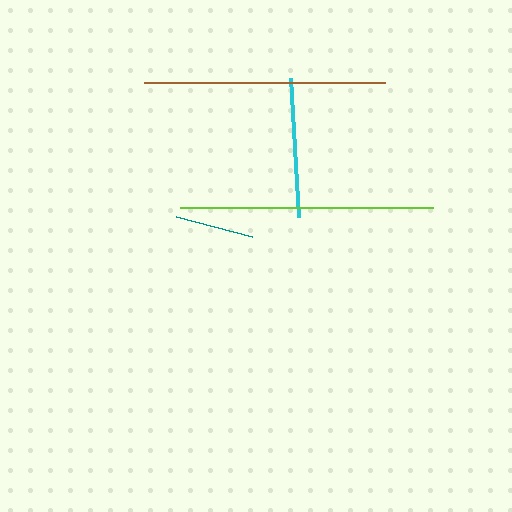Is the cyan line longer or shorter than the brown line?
The brown line is longer than the cyan line.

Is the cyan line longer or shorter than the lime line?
The lime line is longer than the cyan line.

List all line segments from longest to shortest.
From longest to shortest: lime, brown, cyan, teal.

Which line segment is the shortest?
The teal line is the shortest at approximately 78 pixels.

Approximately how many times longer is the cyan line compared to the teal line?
The cyan line is approximately 1.8 times the length of the teal line.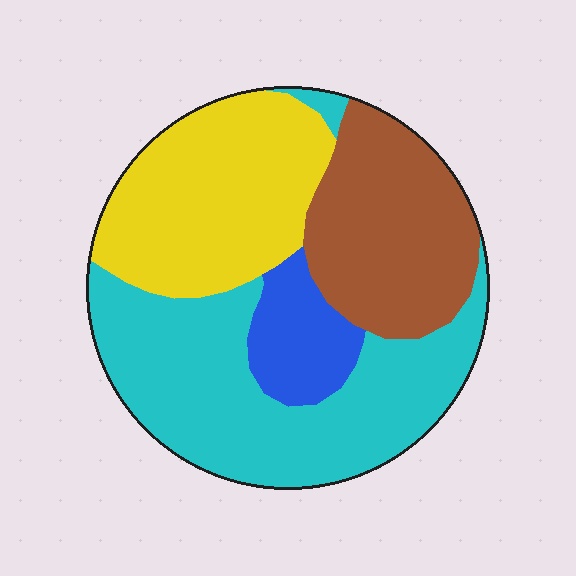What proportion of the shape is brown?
Brown takes up about one quarter (1/4) of the shape.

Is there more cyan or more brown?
Cyan.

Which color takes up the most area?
Cyan, at roughly 40%.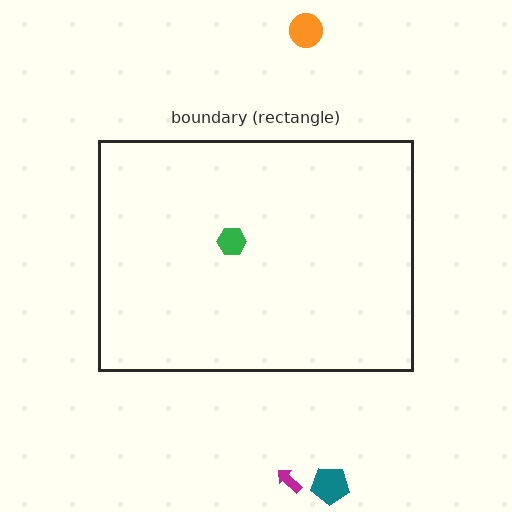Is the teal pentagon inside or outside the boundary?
Outside.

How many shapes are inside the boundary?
1 inside, 3 outside.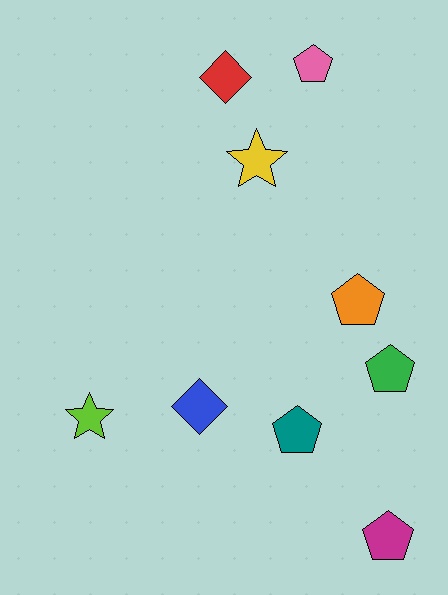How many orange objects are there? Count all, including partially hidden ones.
There is 1 orange object.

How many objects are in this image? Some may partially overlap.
There are 9 objects.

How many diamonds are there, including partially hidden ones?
There are 2 diamonds.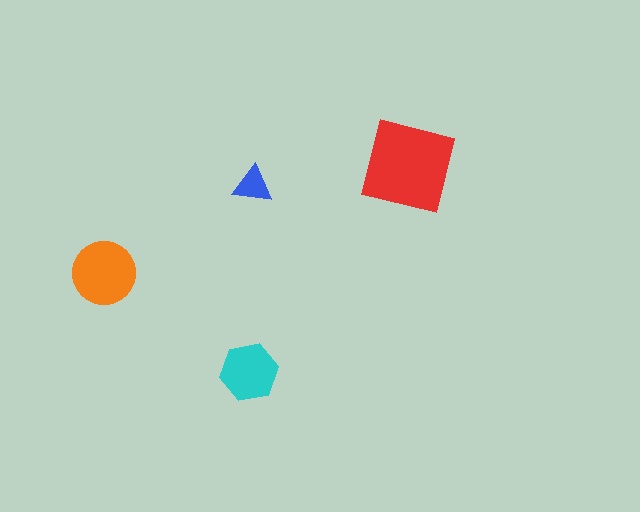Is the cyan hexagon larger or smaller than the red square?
Smaller.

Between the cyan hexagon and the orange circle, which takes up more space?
The orange circle.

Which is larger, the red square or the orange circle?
The red square.